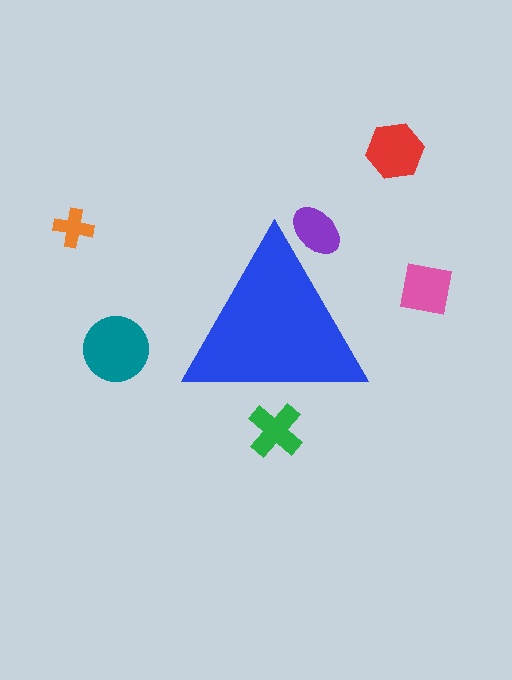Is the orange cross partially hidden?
No, the orange cross is fully visible.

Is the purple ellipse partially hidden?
Yes, the purple ellipse is partially hidden behind the blue triangle.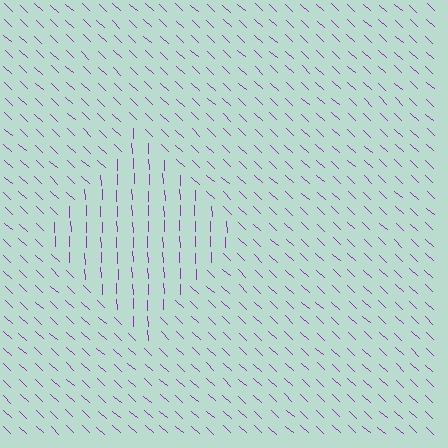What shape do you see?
I see a diamond.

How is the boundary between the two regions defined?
The boundary is defined purely by a change in line orientation (approximately 45 degrees difference). All lines are the same color and thickness.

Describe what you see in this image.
The image is filled with small purple line segments. A diamond region in the image has lines oriented differently from the surrounding lines, creating a visible texture boundary.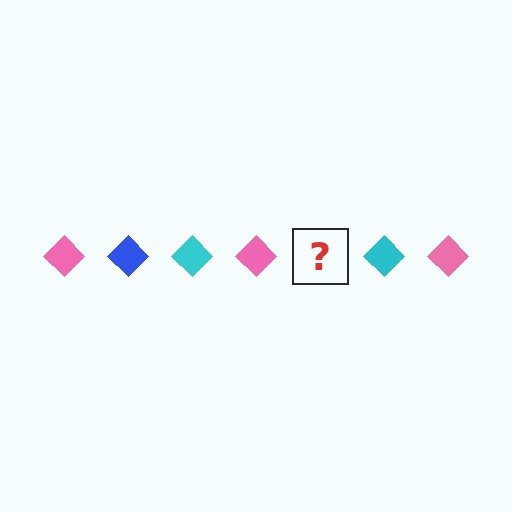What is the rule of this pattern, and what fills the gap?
The rule is that the pattern cycles through pink, blue, cyan diamonds. The gap should be filled with a blue diamond.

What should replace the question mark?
The question mark should be replaced with a blue diamond.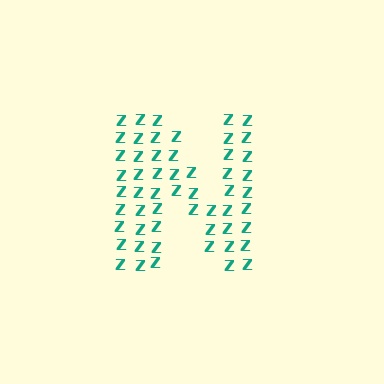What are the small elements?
The small elements are letter Z's.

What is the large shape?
The large shape is the letter N.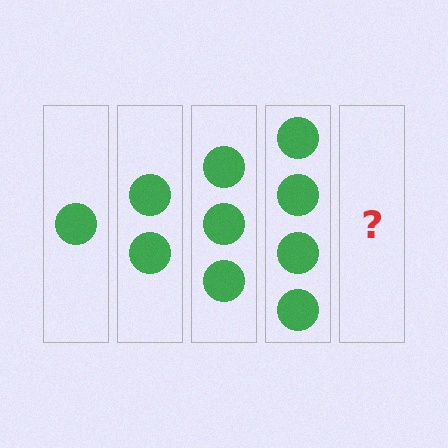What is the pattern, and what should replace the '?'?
The pattern is that each step adds one more circle. The '?' should be 5 circles.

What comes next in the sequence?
The next element should be 5 circles.